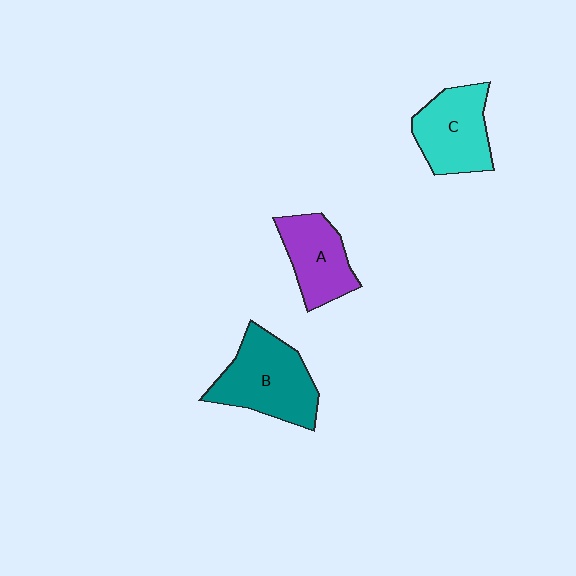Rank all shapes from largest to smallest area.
From largest to smallest: B (teal), C (cyan), A (purple).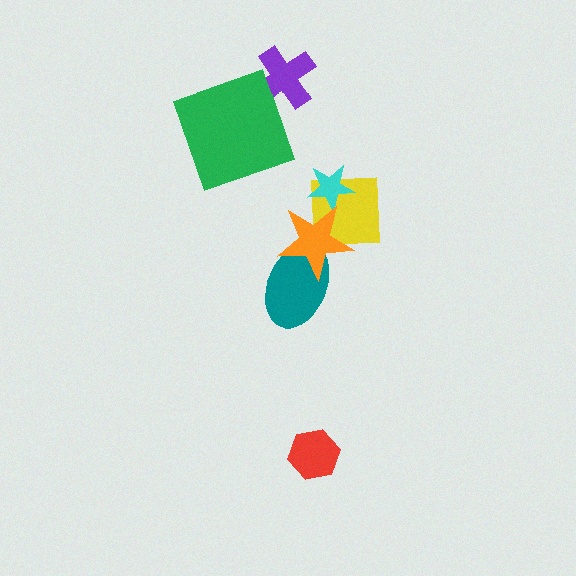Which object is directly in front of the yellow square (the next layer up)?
The cyan star is directly in front of the yellow square.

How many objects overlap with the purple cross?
0 objects overlap with the purple cross.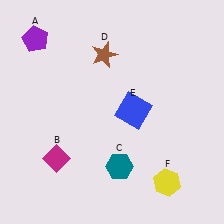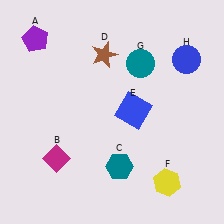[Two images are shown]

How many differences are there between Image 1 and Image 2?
There are 2 differences between the two images.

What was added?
A teal circle (G), a blue circle (H) were added in Image 2.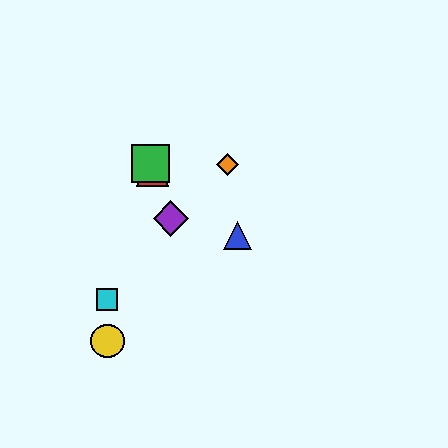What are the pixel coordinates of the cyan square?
The cyan square is at (107, 299).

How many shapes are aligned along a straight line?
3 shapes (the red triangle, the green square, the purple diamond) are aligned along a straight line.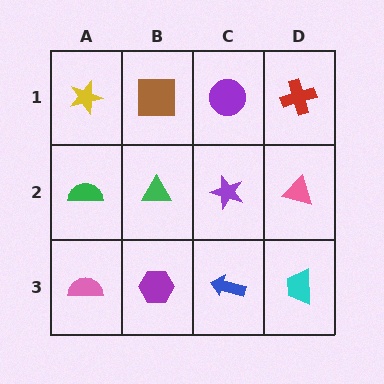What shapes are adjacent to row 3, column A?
A green semicircle (row 2, column A), a purple hexagon (row 3, column B).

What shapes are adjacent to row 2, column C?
A purple circle (row 1, column C), a blue arrow (row 3, column C), a green triangle (row 2, column B), a pink triangle (row 2, column D).